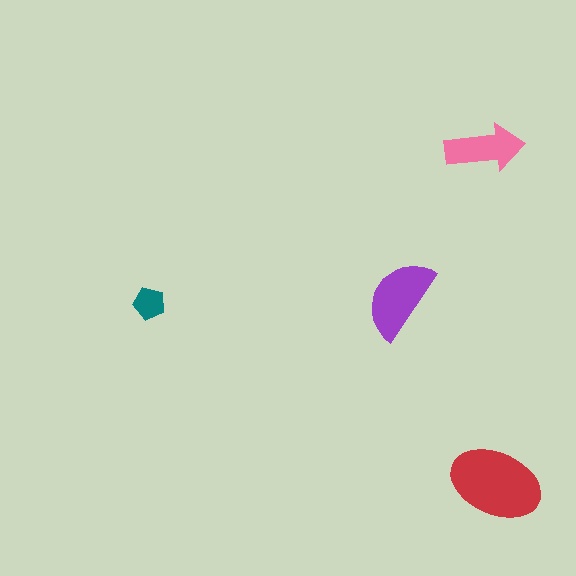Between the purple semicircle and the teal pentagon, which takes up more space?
The purple semicircle.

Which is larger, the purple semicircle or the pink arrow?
The purple semicircle.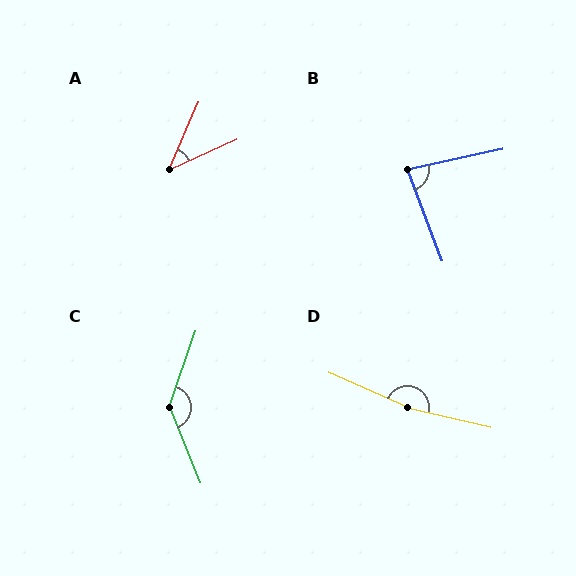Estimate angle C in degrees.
Approximately 139 degrees.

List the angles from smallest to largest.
A (42°), B (81°), C (139°), D (170°).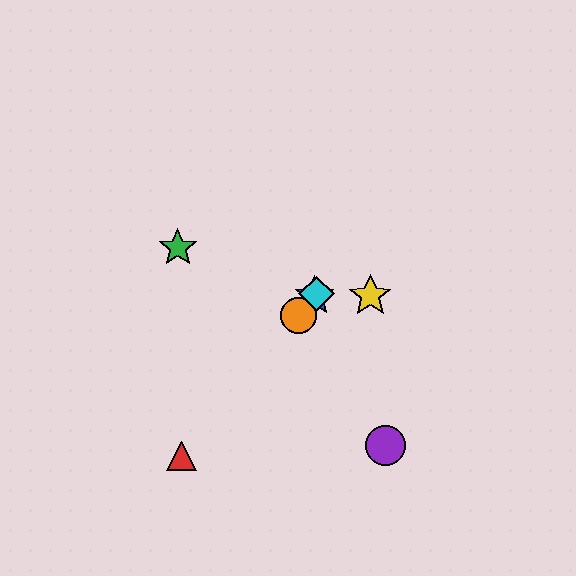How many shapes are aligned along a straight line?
4 shapes (the red triangle, the blue star, the orange circle, the cyan diamond) are aligned along a straight line.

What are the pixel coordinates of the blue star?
The blue star is at (315, 296).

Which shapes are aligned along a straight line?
The red triangle, the blue star, the orange circle, the cyan diamond are aligned along a straight line.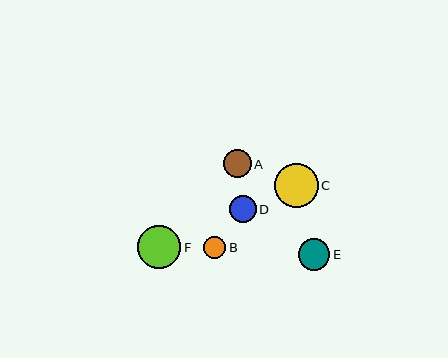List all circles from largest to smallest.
From largest to smallest: C, F, E, A, D, B.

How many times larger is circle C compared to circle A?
Circle C is approximately 1.6 times the size of circle A.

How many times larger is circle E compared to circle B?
Circle E is approximately 1.4 times the size of circle B.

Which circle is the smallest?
Circle B is the smallest with a size of approximately 22 pixels.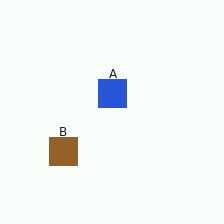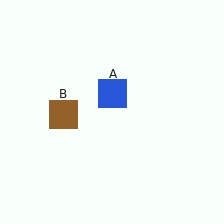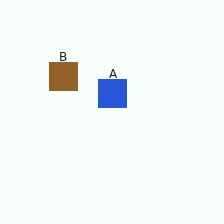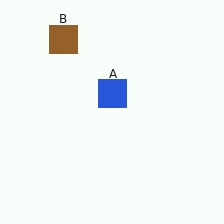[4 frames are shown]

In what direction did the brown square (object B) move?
The brown square (object B) moved up.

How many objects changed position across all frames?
1 object changed position: brown square (object B).